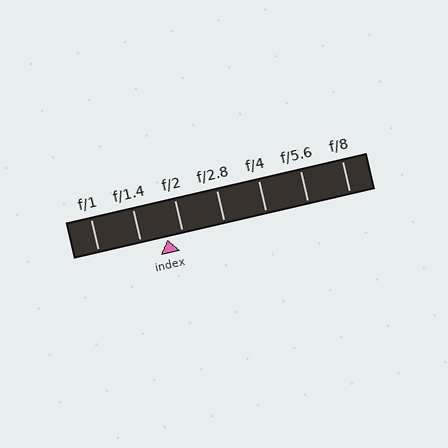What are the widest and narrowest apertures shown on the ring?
The widest aperture shown is f/1 and the narrowest is f/8.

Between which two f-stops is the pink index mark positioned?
The index mark is between f/1.4 and f/2.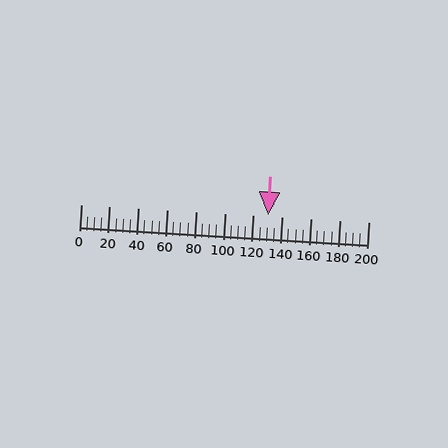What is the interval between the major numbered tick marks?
The major tick marks are spaced 20 units apart.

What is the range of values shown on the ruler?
The ruler shows values from 0 to 200.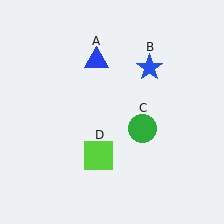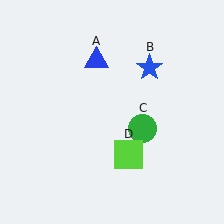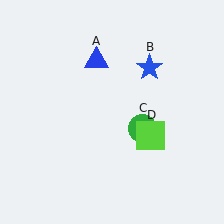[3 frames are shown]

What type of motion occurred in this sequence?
The lime square (object D) rotated counterclockwise around the center of the scene.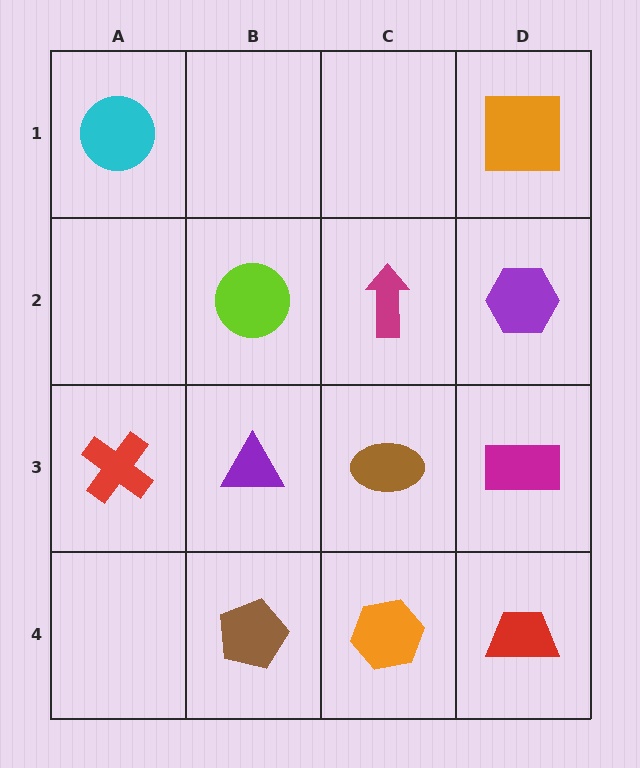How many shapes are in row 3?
4 shapes.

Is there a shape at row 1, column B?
No, that cell is empty.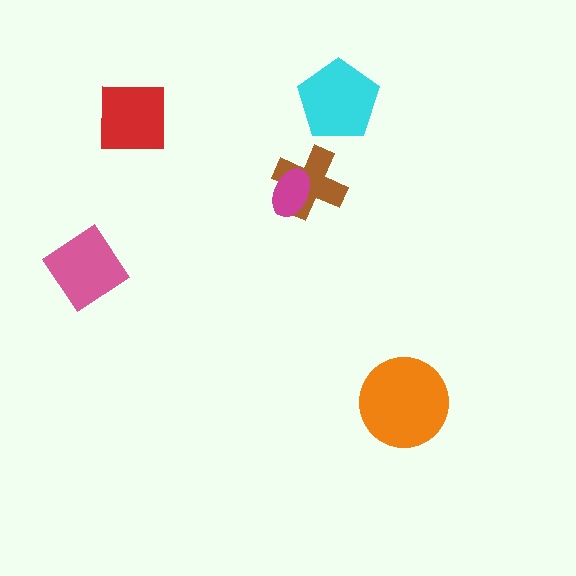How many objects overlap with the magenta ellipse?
1 object overlaps with the magenta ellipse.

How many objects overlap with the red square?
0 objects overlap with the red square.